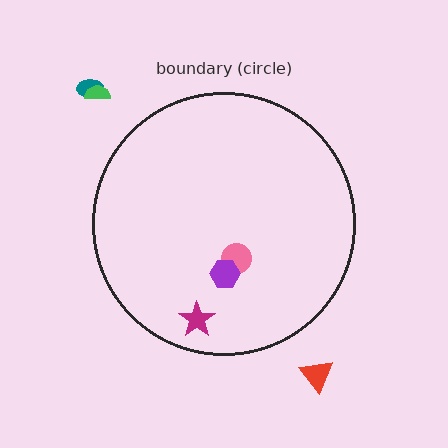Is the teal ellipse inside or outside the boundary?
Outside.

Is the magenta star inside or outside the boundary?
Inside.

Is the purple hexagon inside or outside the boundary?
Inside.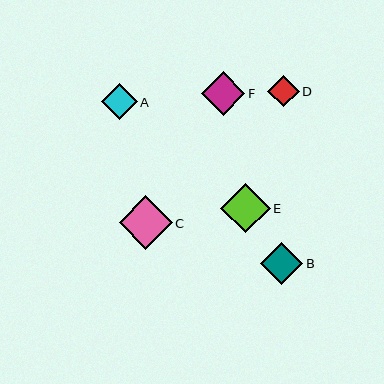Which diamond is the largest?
Diamond C is the largest with a size of approximately 53 pixels.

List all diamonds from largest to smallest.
From largest to smallest: C, E, F, B, A, D.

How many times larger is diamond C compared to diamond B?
Diamond C is approximately 1.3 times the size of diamond B.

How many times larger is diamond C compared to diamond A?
Diamond C is approximately 1.5 times the size of diamond A.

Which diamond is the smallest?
Diamond D is the smallest with a size of approximately 32 pixels.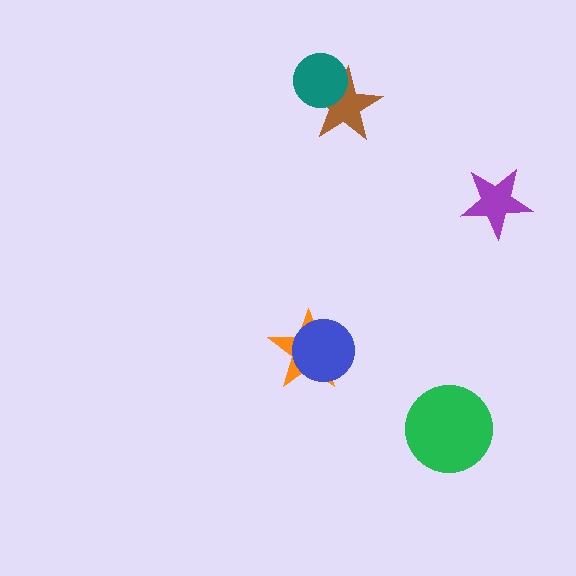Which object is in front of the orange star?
The blue circle is in front of the orange star.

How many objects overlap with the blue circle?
1 object overlaps with the blue circle.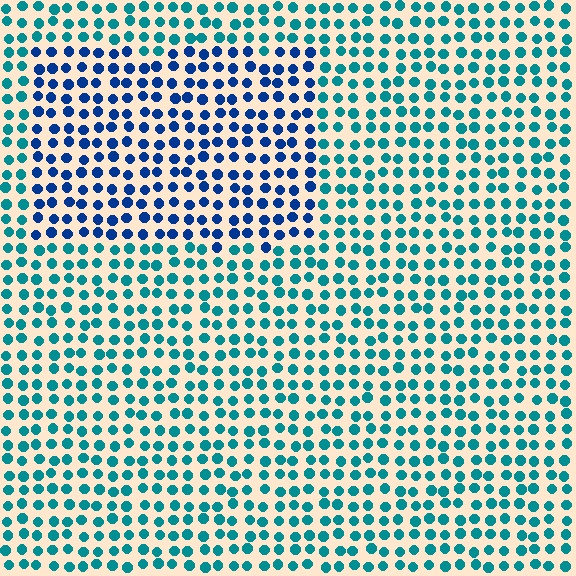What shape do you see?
I see a rectangle.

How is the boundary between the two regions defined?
The boundary is defined purely by a slight shift in hue (about 36 degrees). Spacing, size, and orientation are identical on both sides.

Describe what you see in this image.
The image is filled with small teal elements in a uniform arrangement. A rectangle-shaped region is visible where the elements are tinted to a slightly different hue, forming a subtle color boundary.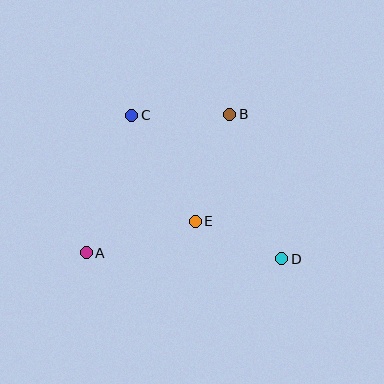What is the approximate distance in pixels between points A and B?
The distance between A and B is approximately 200 pixels.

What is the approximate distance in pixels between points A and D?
The distance between A and D is approximately 196 pixels.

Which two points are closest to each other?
Points D and E are closest to each other.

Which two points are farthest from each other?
Points C and D are farthest from each other.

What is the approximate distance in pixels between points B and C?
The distance between B and C is approximately 98 pixels.